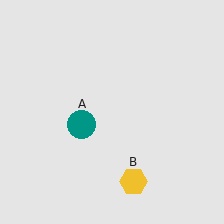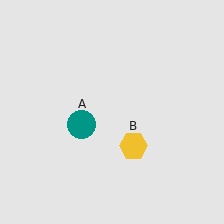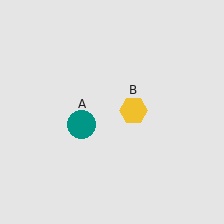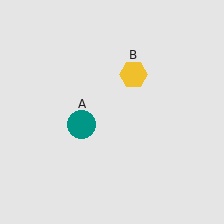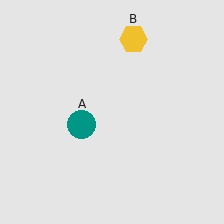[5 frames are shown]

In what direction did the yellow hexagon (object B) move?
The yellow hexagon (object B) moved up.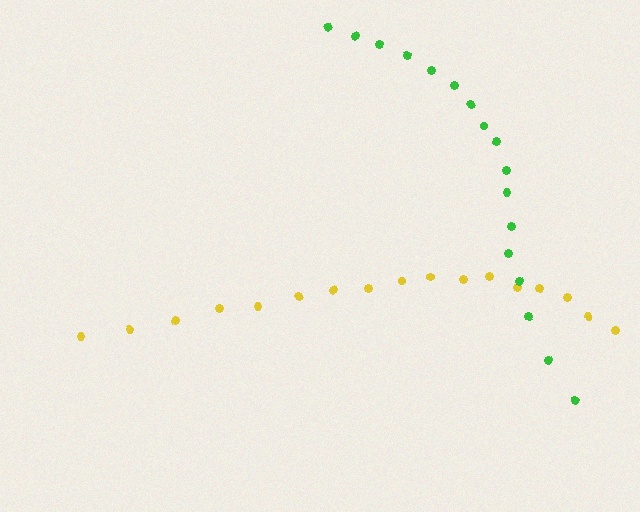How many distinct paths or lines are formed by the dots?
There are 2 distinct paths.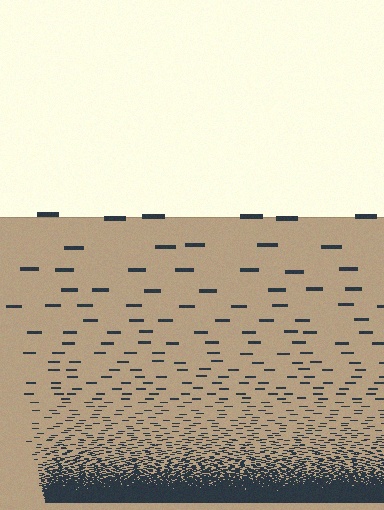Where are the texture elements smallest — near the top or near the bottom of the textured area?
Near the bottom.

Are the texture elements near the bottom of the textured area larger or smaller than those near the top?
Smaller. The gradient is inverted — elements near the bottom are smaller and denser.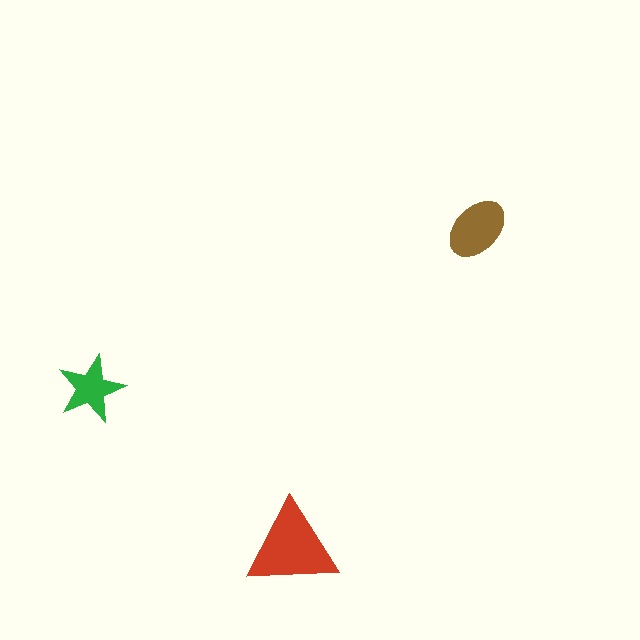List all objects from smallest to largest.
The green star, the brown ellipse, the red triangle.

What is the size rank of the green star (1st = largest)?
3rd.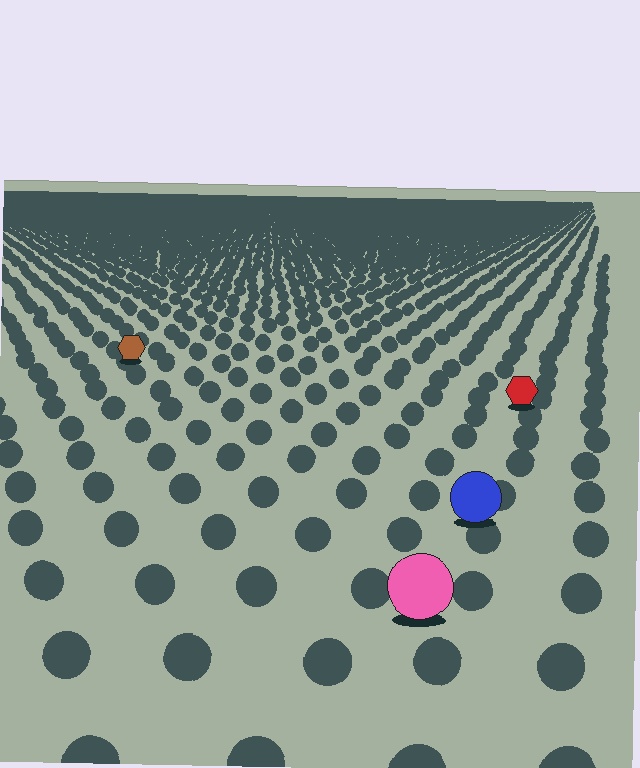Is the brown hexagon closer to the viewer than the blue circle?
No. The blue circle is closer — you can tell from the texture gradient: the ground texture is coarser near it.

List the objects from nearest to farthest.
From nearest to farthest: the pink circle, the blue circle, the red hexagon, the brown hexagon.